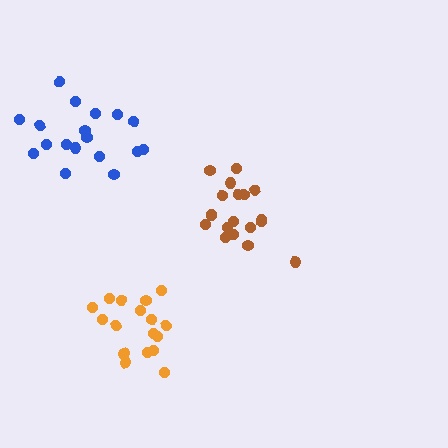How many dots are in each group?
Group 1: 19 dots, Group 2: 18 dots, Group 3: 18 dots (55 total).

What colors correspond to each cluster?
The clusters are colored: brown, orange, blue.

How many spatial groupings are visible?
There are 3 spatial groupings.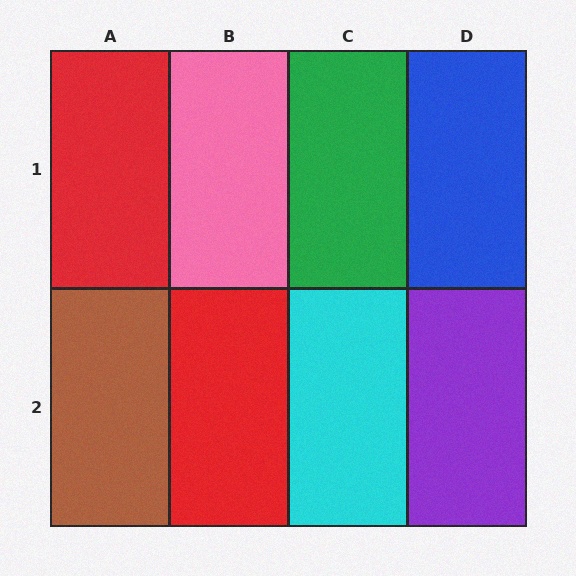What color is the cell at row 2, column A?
Brown.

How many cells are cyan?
1 cell is cyan.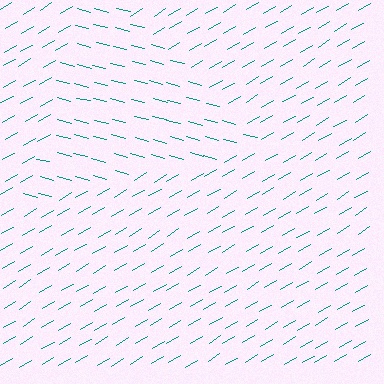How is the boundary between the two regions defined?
The boundary is defined purely by a change in line orientation (approximately 45 degrees difference). All lines are the same color and thickness.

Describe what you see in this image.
The image is filled with small teal line segments. A triangle region in the image has lines oriented differently from the surrounding lines, creating a visible texture boundary.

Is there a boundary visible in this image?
Yes, there is a texture boundary formed by a change in line orientation.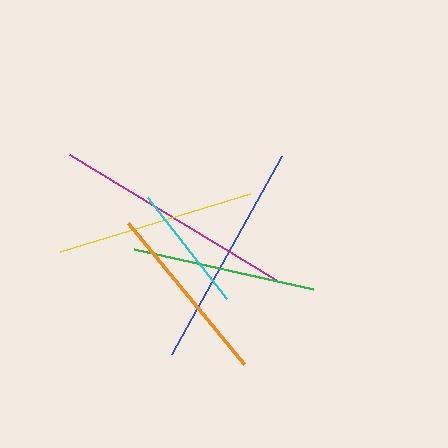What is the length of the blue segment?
The blue segment is approximately 227 pixels long.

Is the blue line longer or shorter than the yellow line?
The blue line is longer than the yellow line.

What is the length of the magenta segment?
The magenta segment is approximately 241 pixels long.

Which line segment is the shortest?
The cyan line is the shortest at approximately 128 pixels.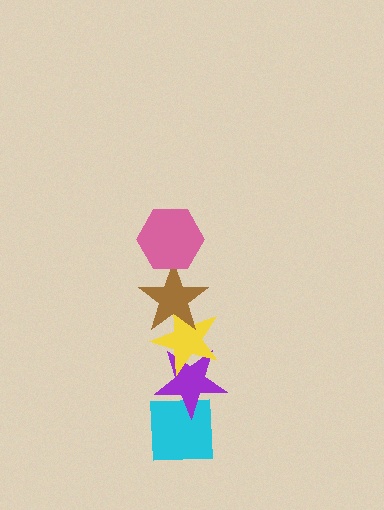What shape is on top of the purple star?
The yellow star is on top of the purple star.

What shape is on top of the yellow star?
The brown star is on top of the yellow star.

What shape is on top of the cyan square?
The purple star is on top of the cyan square.